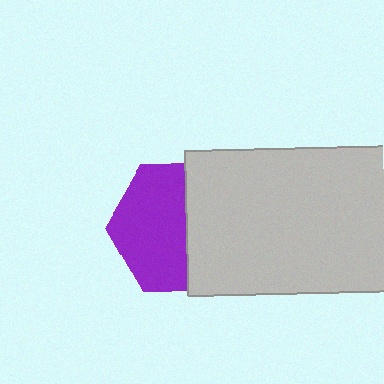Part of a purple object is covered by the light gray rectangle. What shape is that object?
It is a hexagon.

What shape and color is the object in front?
The object in front is a light gray rectangle.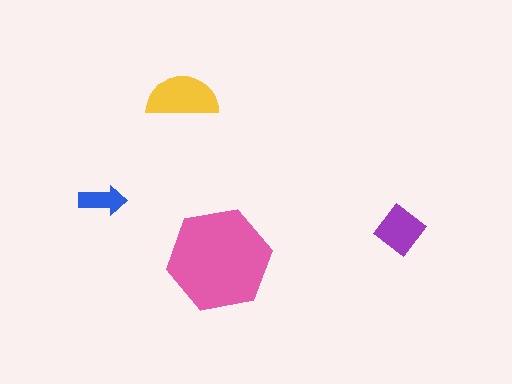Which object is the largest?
The pink hexagon.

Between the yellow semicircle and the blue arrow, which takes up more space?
The yellow semicircle.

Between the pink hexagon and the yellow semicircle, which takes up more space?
The pink hexagon.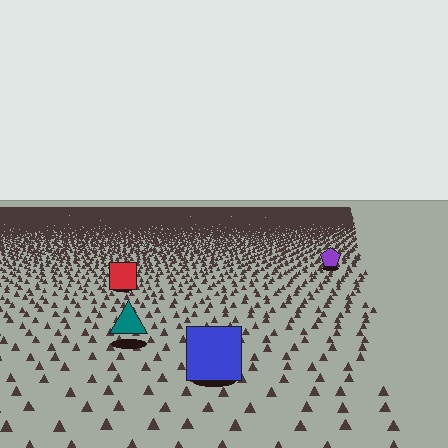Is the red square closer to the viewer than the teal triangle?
No. The teal triangle is closer — you can tell from the texture gradient: the ground texture is coarser near it.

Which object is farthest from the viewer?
The purple pentagon is farthest from the viewer. It appears smaller and the ground texture around it is denser.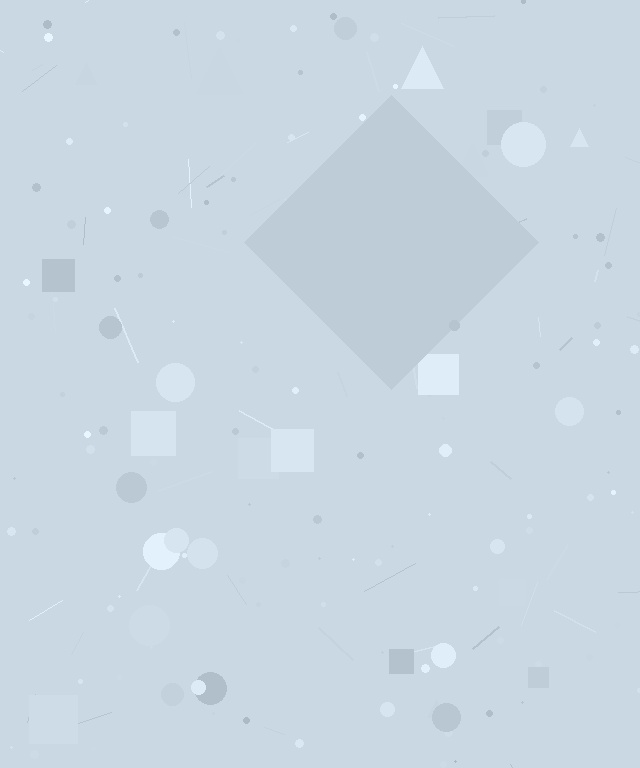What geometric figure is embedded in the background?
A diamond is embedded in the background.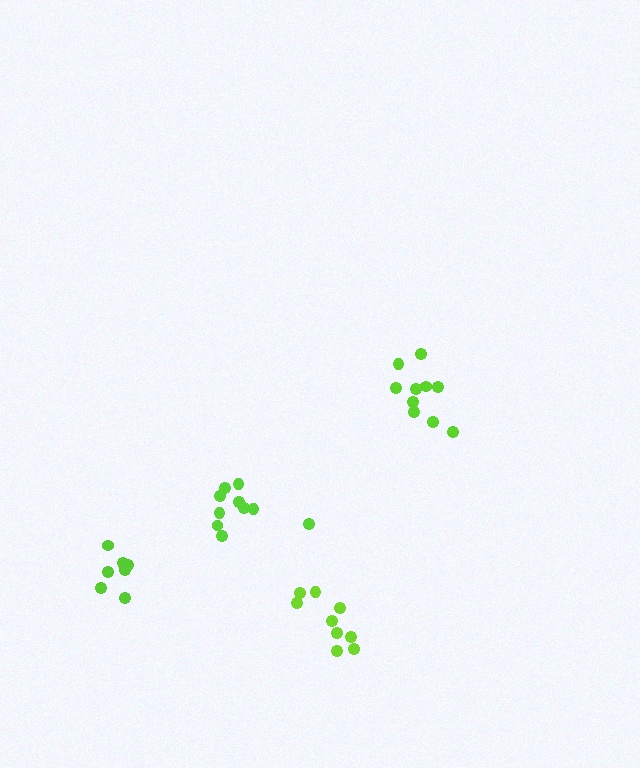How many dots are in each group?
Group 1: 7 dots, Group 2: 9 dots, Group 3: 10 dots, Group 4: 10 dots (36 total).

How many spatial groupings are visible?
There are 4 spatial groupings.